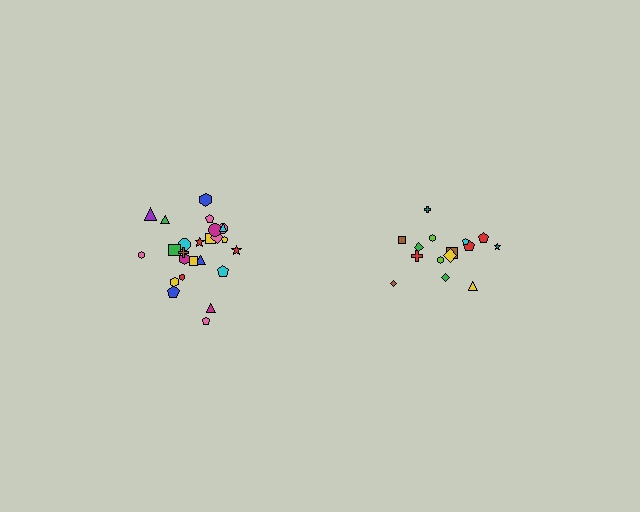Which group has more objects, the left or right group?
The left group.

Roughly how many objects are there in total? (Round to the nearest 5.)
Roughly 40 objects in total.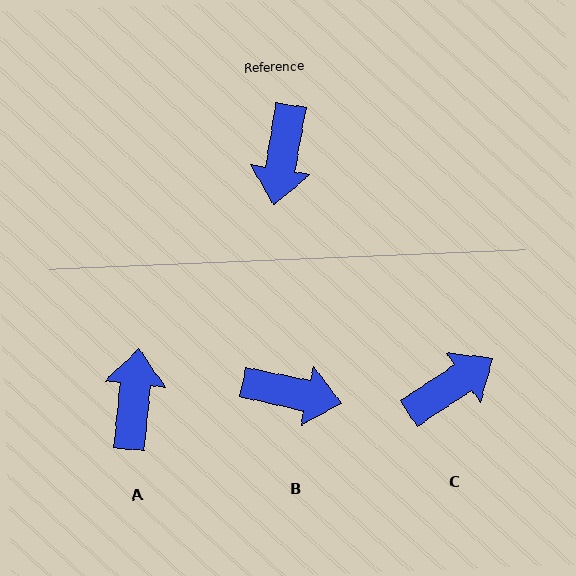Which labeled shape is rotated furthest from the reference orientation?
A, about 177 degrees away.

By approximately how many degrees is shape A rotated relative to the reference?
Approximately 177 degrees clockwise.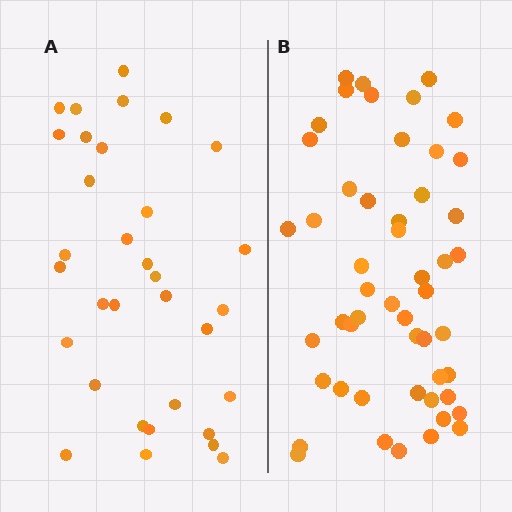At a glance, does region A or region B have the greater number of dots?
Region B (the right region) has more dots.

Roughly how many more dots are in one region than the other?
Region B has approximately 20 more dots than region A.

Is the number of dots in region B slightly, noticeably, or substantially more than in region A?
Region B has substantially more. The ratio is roughly 1.5 to 1.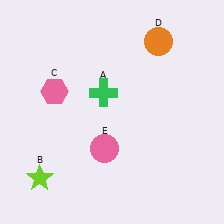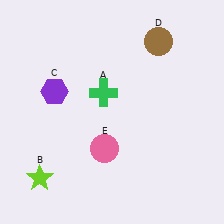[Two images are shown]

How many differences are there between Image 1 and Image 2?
There are 2 differences between the two images.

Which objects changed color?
C changed from pink to purple. D changed from orange to brown.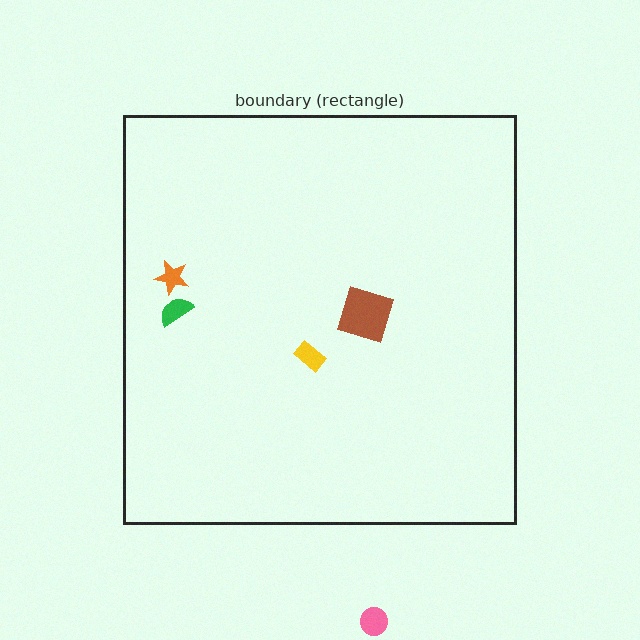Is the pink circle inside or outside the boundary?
Outside.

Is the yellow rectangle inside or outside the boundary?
Inside.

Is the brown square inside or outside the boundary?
Inside.